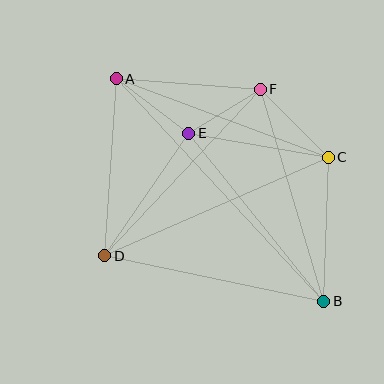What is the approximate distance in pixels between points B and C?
The distance between B and C is approximately 144 pixels.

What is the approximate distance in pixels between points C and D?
The distance between C and D is approximately 244 pixels.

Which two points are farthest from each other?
Points A and B are farthest from each other.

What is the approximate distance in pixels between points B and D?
The distance between B and D is approximately 224 pixels.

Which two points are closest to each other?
Points E and F are closest to each other.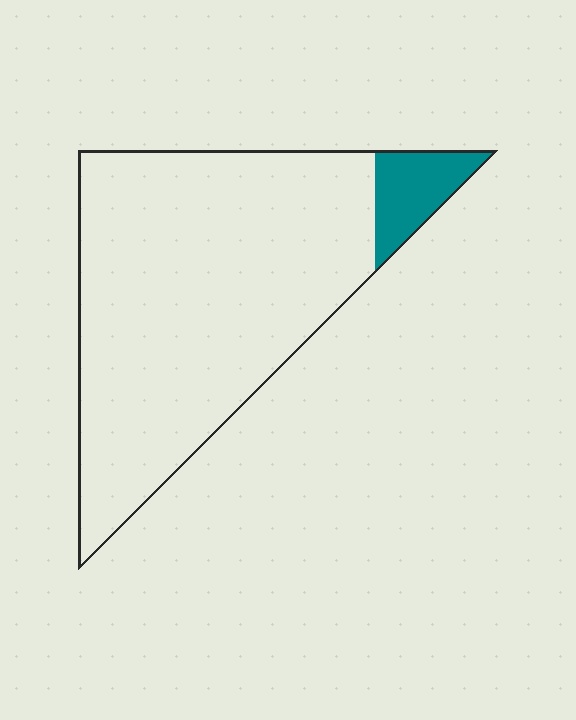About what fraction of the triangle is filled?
About one tenth (1/10).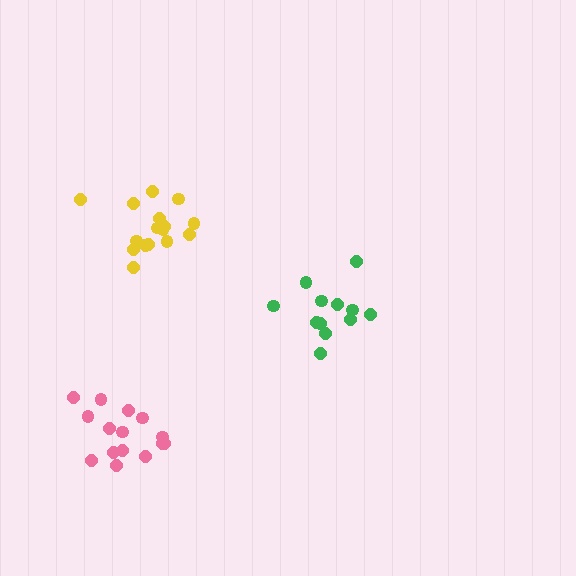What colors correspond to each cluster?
The clusters are colored: yellow, pink, green.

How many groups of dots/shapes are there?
There are 3 groups.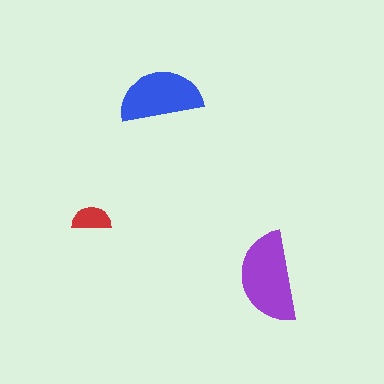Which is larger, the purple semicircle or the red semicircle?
The purple one.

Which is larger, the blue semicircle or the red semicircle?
The blue one.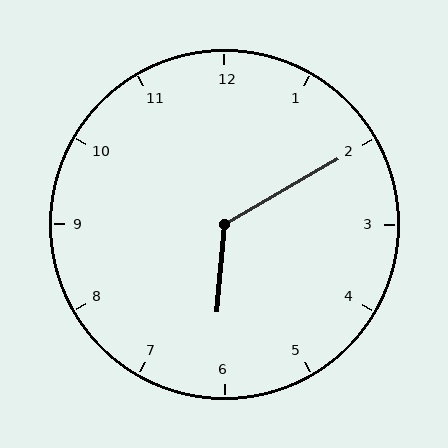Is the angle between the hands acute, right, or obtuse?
It is obtuse.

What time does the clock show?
6:10.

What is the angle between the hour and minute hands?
Approximately 125 degrees.